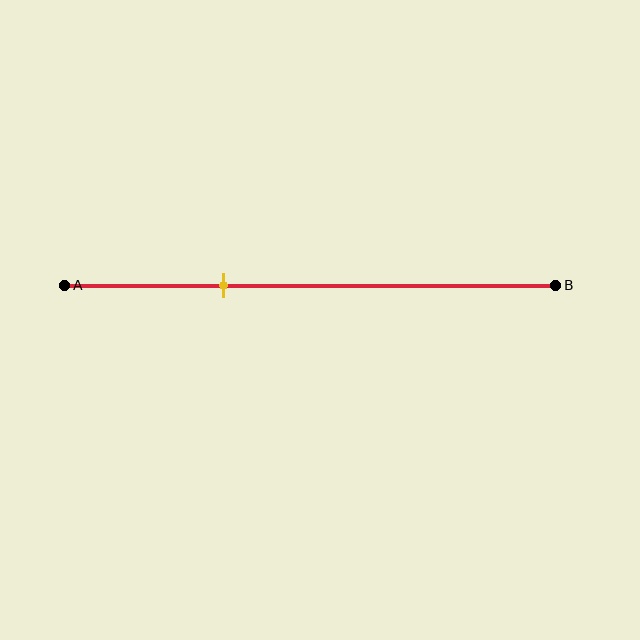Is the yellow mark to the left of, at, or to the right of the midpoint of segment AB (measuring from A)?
The yellow mark is to the left of the midpoint of segment AB.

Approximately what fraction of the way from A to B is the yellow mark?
The yellow mark is approximately 30% of the way from A to B.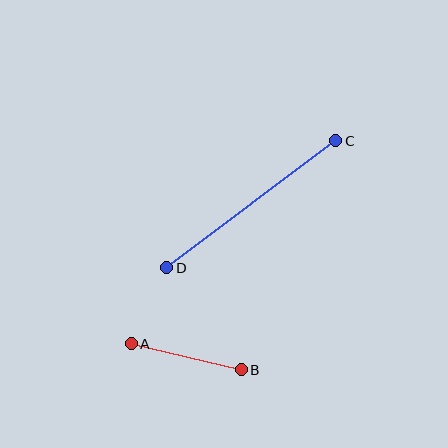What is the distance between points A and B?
The distance is approximately 113 pixels.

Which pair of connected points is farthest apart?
Points C and D are farthest apart.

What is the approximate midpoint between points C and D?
The midpoint is at approximately (251, 204) pixels.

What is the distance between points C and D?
The distance is approximately 212 pixels.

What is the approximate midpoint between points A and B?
The midpoint is at approximately (186, 357) pixels.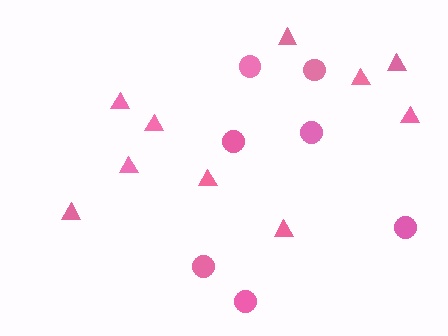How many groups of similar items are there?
There are 2 groups: one group of circles (7) and one group of triangles (10).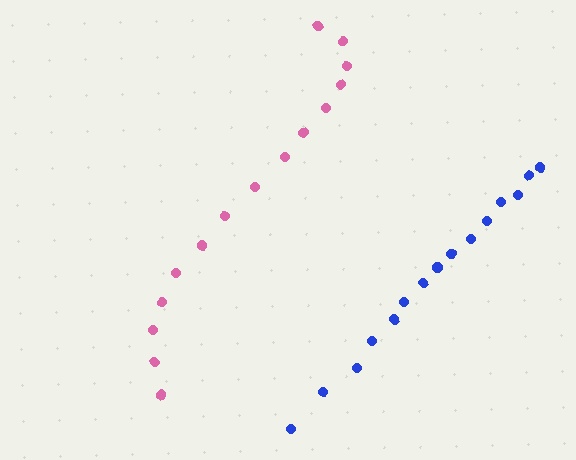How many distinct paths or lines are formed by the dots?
There are 2 distinct paths.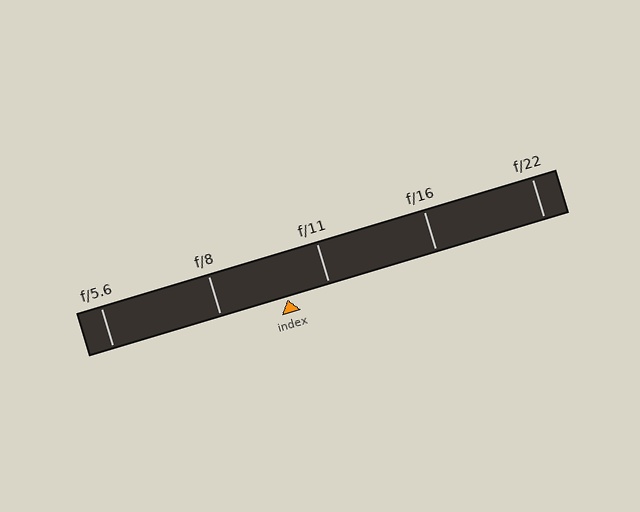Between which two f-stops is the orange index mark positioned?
The index mark is between f/8 and f/11.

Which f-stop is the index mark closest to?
The index mark is closest to f/11.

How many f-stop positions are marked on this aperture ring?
There are 5 f-stop positions marked.